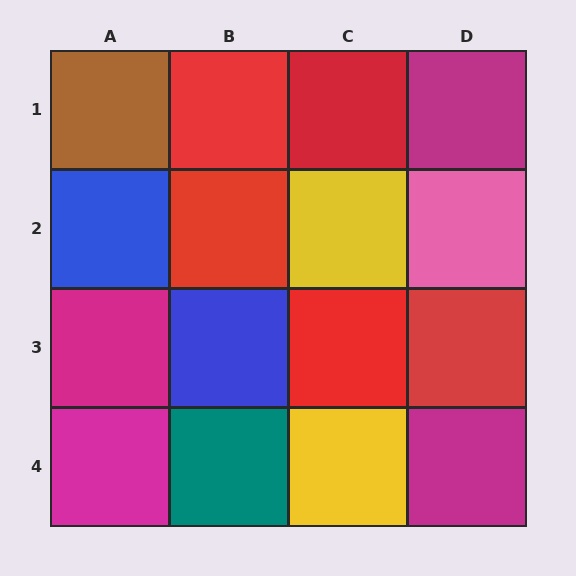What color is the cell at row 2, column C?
Yellow.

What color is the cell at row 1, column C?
Red.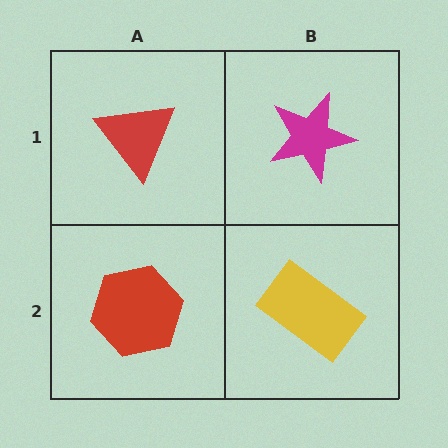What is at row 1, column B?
A magenta star.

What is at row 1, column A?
A red triangle.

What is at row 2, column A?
A red hexagon.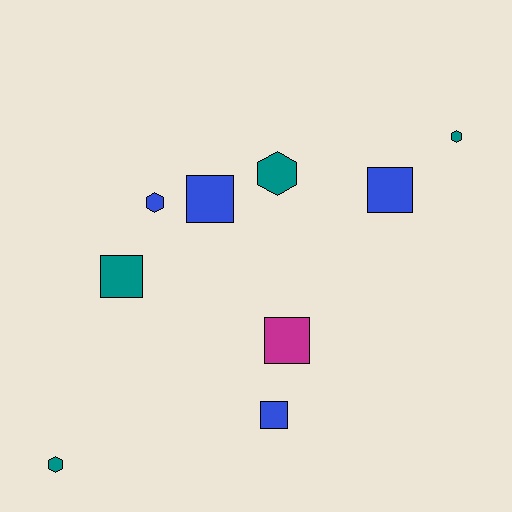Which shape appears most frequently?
Square, with 5 objects.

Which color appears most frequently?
Teal, with 4 objects.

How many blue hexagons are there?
There is 1 blue hexagon.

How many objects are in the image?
There are 9 objects.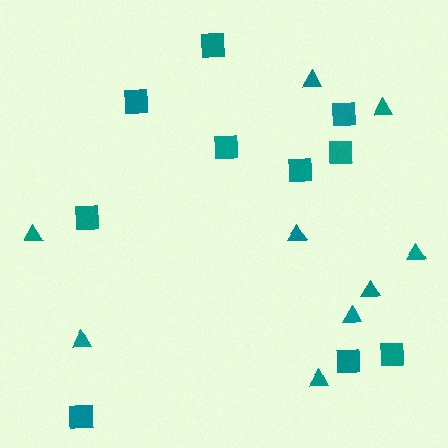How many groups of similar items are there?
There are 2 groups: one group of triangles (9) and one group of squares (10).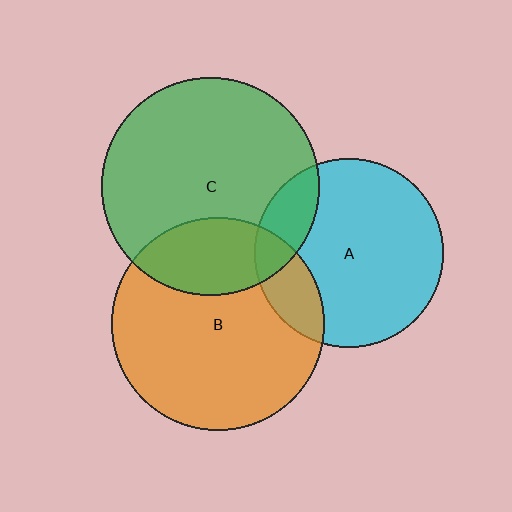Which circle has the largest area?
Circle C (green).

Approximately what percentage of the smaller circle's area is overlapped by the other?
Approximately 25%.